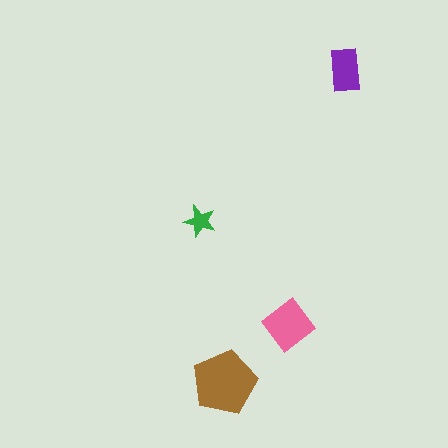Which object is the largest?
The brown pentagon.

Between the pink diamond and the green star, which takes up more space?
The pink diamond.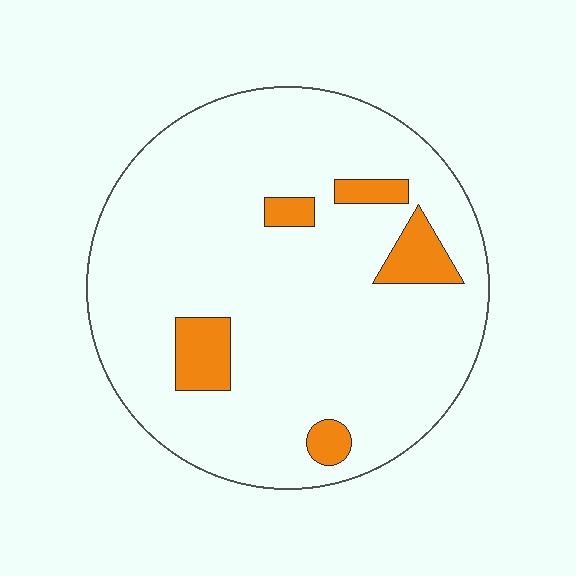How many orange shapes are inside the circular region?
5.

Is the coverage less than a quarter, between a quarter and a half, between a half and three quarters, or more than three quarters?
Less than a quarter.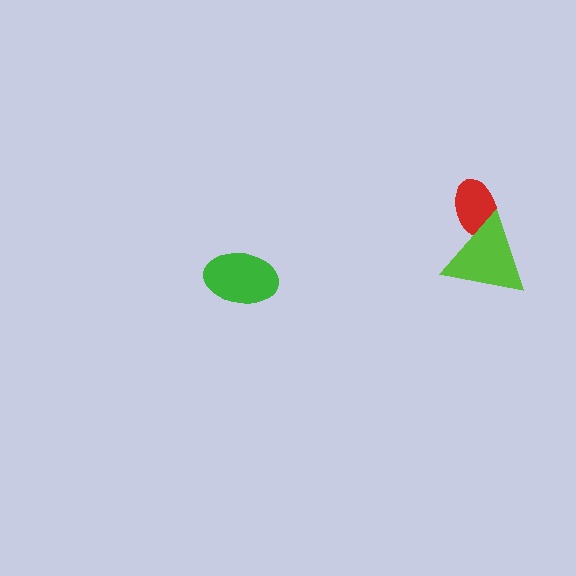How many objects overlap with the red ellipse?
1 object overlaps with the red ellipse.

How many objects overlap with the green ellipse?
0 objects overlap with the green ellipse.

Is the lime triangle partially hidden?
No, no other shape covers it.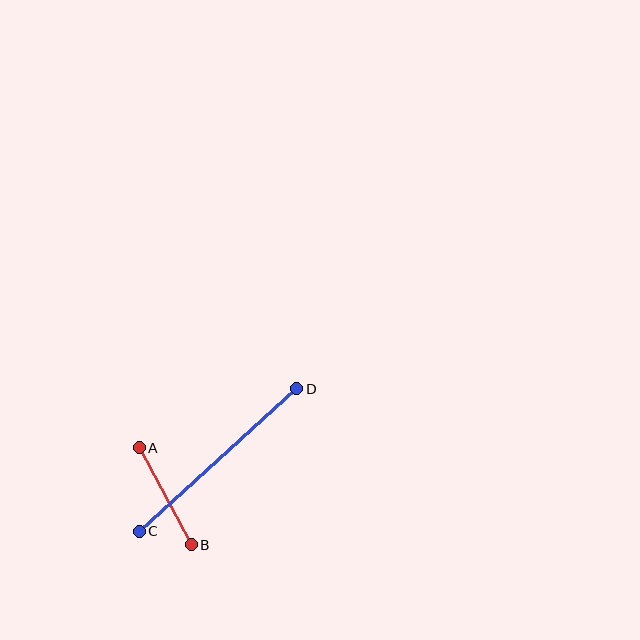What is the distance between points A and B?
The distance is approximately 110 pixels.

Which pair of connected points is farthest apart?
Points C and D are farthest apart.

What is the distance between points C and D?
The distance is approximately 213 pixels.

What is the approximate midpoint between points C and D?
The midpoint is at approximately (218, 460) pixels.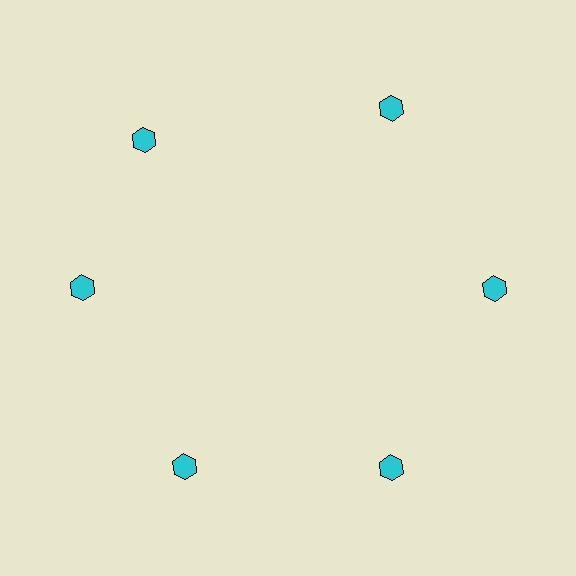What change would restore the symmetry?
The symmetry would be restored by rotating it back into even spacing with its neighbors so that all 6 hexagons sit at equal angles and equal distance from the center.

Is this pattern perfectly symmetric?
No. The 6 cyan hexagons are arranged in a ring, but one element near the 11 o'clock position is rotated out of alignment along the ring, breaking the 6-fold rotational symmetry.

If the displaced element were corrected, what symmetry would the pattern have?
It would have 6-fold rotational symmetry — the pattern would map onto itself every 60 degrees.